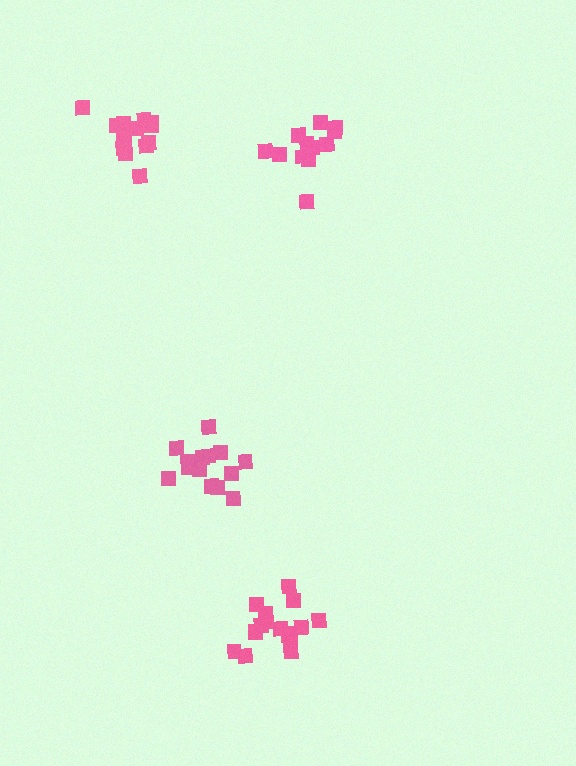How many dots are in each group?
Group 1: 12 dots, Group 2: 14 dots, Group 3: 17 dots, Group 4: 15 dots (58 total).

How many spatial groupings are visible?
There are 4 spatial groupings.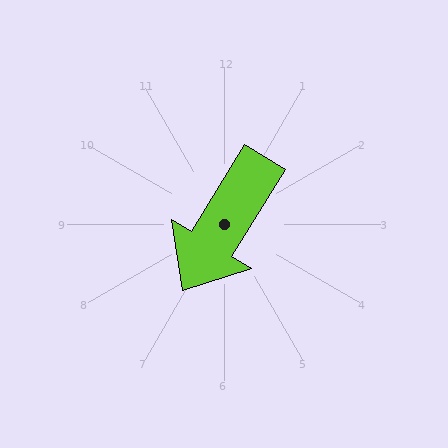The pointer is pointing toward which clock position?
Roughly 7 o'clock.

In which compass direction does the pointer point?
Southwest.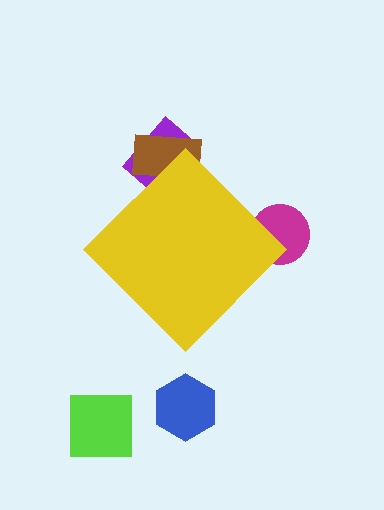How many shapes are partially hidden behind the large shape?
3 shapes are partially hidden.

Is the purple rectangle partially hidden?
Yes, the purple rectangle is partially hidden behind the yellow diamond.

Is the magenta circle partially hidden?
Yes, the magenta circle is partially hidden behind the yellow diamond.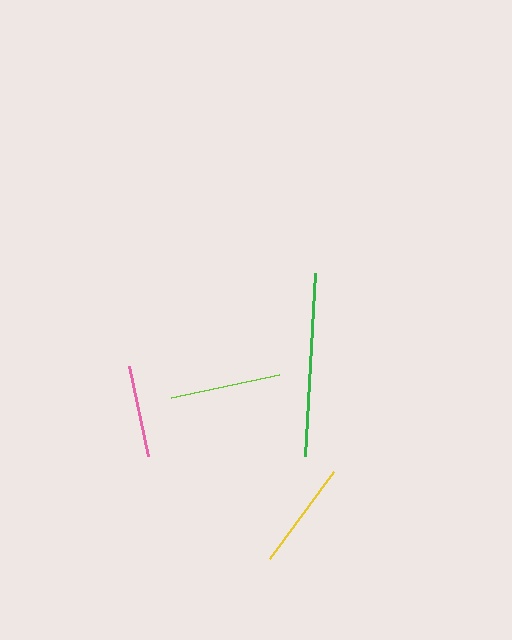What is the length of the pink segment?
The pink segment is approximately 92 pixels long.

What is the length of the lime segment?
The lime segment is approximately 110 pixels long.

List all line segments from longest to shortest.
From longest to shortest: green, lime, yellow, pink.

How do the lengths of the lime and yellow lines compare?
The lime and yellow lines are approximately the same length.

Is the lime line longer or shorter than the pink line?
The lime line is longer than the pink line.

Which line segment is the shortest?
The pink line is the shortest at approximately 92 pixels.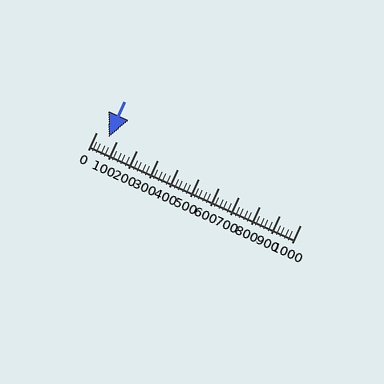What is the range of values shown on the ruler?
The ruler shows values from 0 to 1000.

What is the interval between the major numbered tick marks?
The major tick marks are spaced 100 units apart.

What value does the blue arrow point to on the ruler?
The blue arrow points to approximately 62.